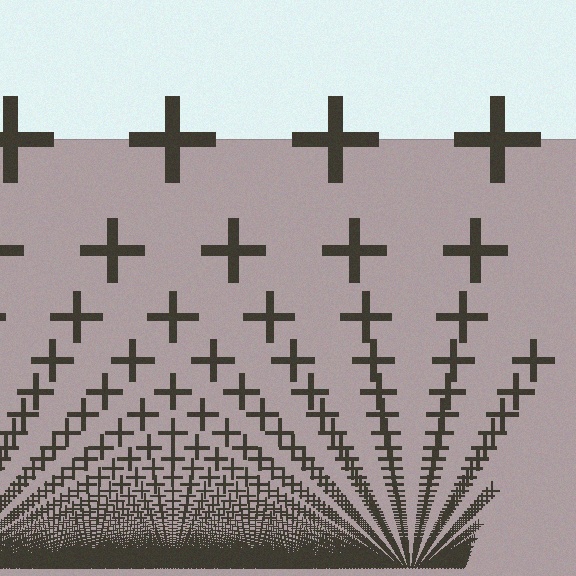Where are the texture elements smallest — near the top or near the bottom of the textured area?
Near the bottom.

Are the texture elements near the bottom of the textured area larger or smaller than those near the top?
Smaller. The gradient is inverted — elements near the bottom are smaller and denser.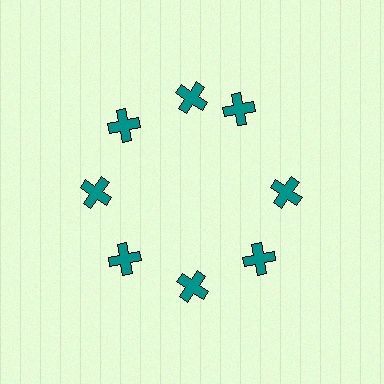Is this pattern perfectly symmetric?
No. The 8 teal crosses are arranged in a ring, but one element near the 2 o'clock position is rotated out of alignment along the ring, breaking the 8-fold rotational symmetry.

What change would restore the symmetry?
The symmetry would be restored by rotating it back into even spacing with its neighbors so that all 8 crosses sit at equal angles and equal distance from the center.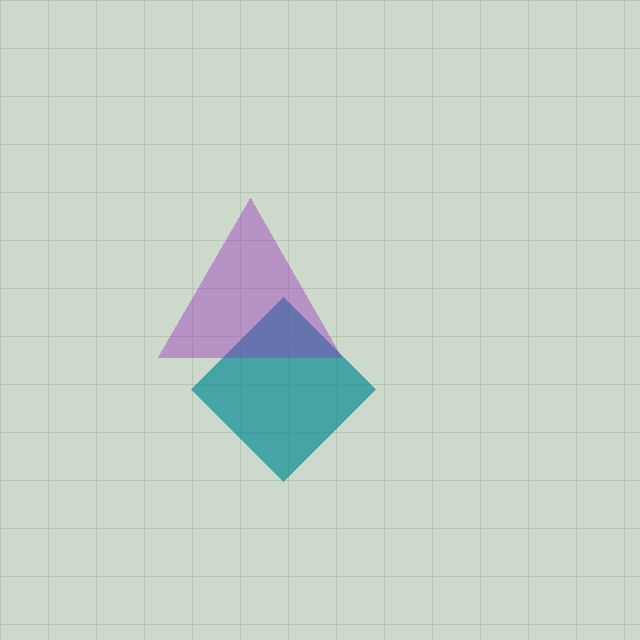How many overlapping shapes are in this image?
There are 2 overlapping shapes in the image.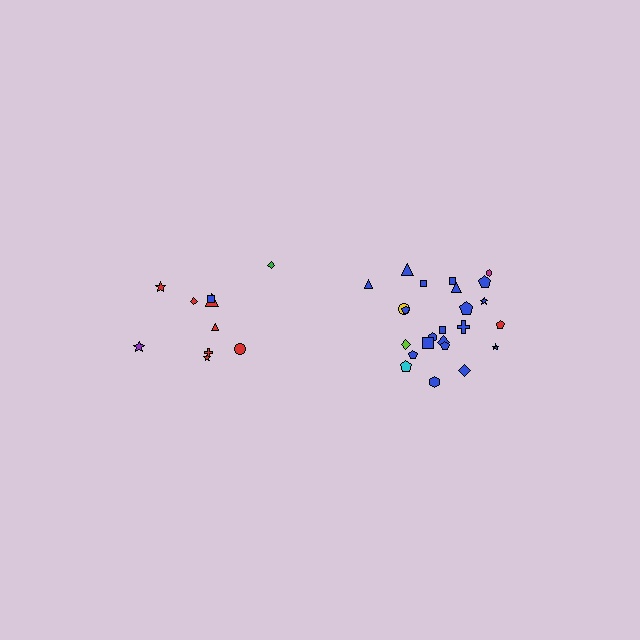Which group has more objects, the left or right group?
The right group.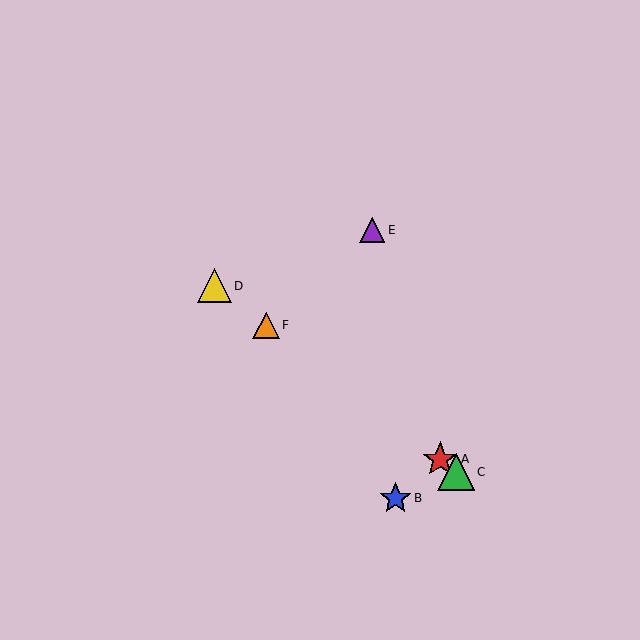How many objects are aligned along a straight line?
4 objects (A, C, D, F) are aligned along a straight line.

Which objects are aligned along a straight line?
Objects A, C, D, F are aligned along a straight line.